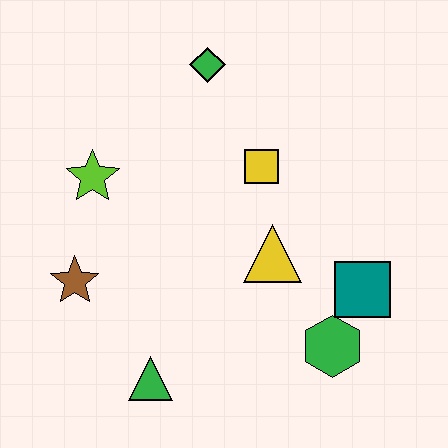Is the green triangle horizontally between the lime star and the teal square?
Yes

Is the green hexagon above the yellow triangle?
No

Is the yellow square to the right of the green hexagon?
No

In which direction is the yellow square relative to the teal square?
The yellow square is above the teal square.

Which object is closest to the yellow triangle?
The yellow square is closest to the yellow triangle.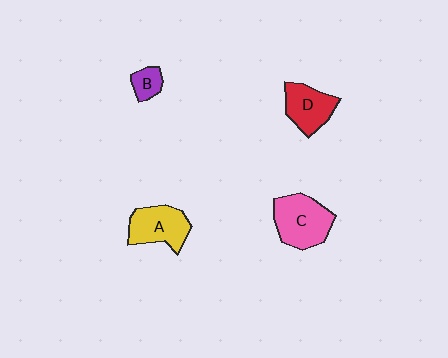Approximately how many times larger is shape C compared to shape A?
Approximately 1.2 times.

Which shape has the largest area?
Shape C (pink).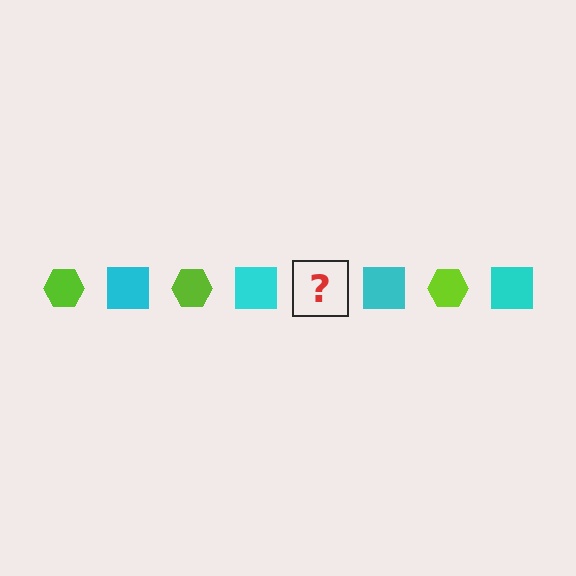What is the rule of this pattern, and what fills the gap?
The rule is that the pattern alternates between lime hexagon and cyan square. The gap should be filled with a lime hexagon.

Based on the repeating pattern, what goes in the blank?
The blank should be a lime hexagon.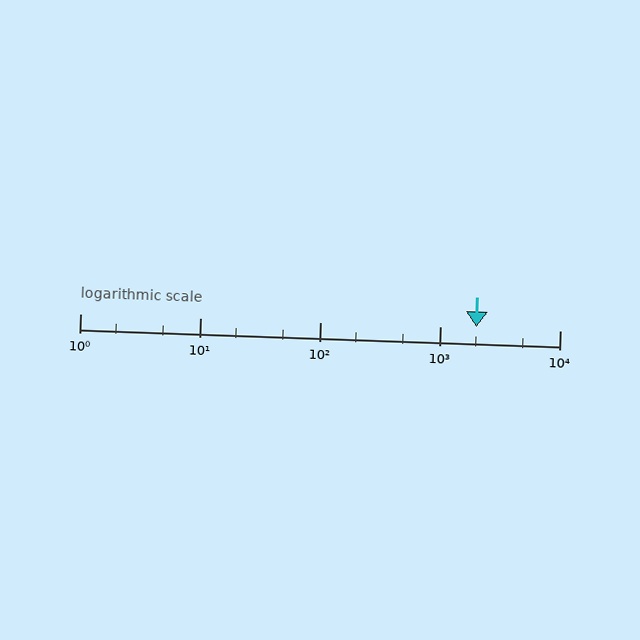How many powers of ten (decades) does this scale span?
The scale spans 4 decades, from 1 to 10000.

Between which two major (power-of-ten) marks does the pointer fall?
The pointer is between 1000 and 10000.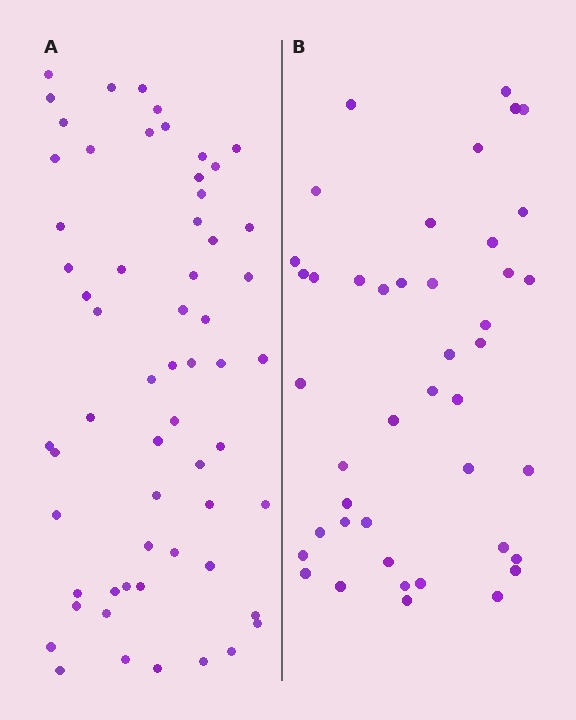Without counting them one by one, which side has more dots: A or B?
Region A (the left region) has more dots.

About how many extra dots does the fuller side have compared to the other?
Region A has approximately 15 more dots than region B.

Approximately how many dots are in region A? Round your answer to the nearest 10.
About 60 dots.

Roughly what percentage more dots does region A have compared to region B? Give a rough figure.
About 40% more.